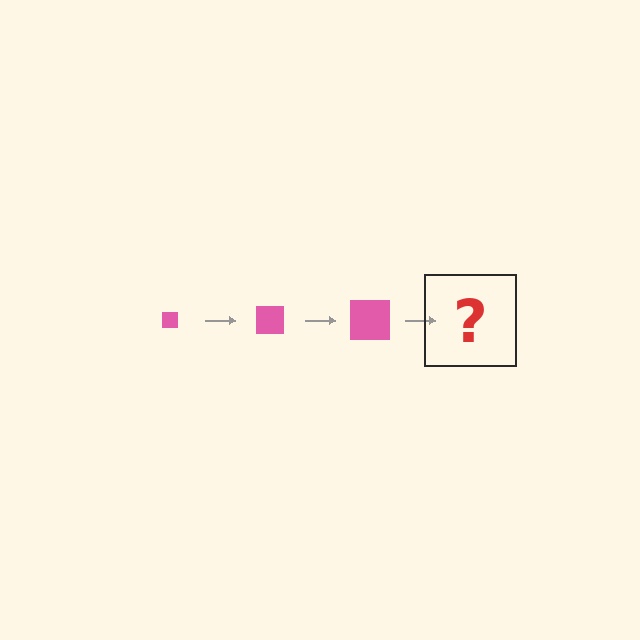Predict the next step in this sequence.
The next step is a pink square, larger than the previous one.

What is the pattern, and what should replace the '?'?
The pattern is that the square gets progressively larger each step. The '?' should be a pink square, larger than the previous one.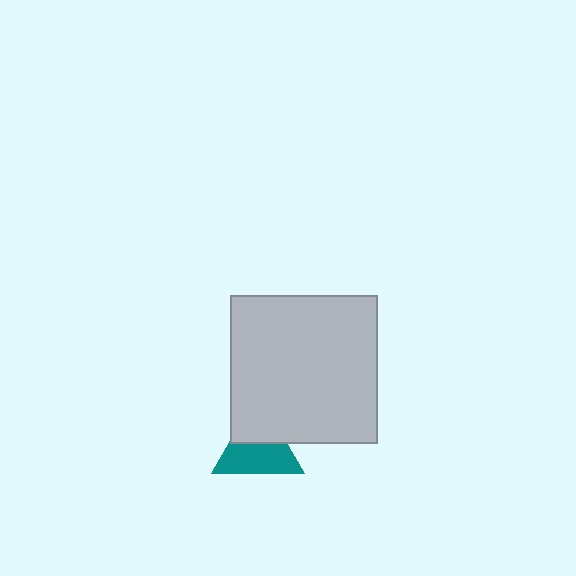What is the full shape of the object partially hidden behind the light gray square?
The partially hidden object is a teal triangle.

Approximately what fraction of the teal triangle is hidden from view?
Roughly 40% of the teal triangle is hidden behind the light gray square.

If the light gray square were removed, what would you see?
You would see the complete teal triangle.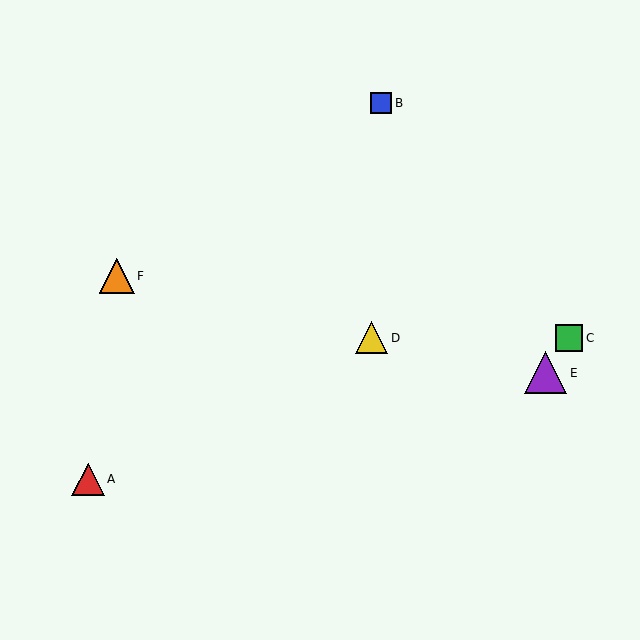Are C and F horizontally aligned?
No, C is at y≈338 and F is at y≈276.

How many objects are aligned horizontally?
2 objects (C, D) are aligned horizontally.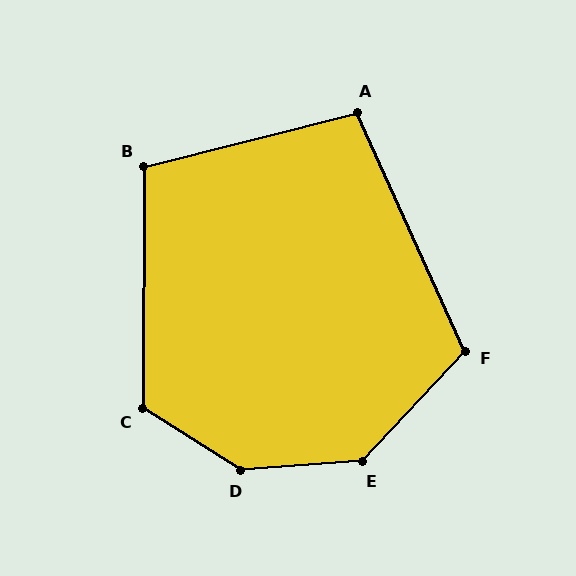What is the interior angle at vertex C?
Approximately 122 degrees (obtuse).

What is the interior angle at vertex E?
Approximately 138 degrees (obtuse).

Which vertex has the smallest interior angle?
A, at approximately 100 degrees.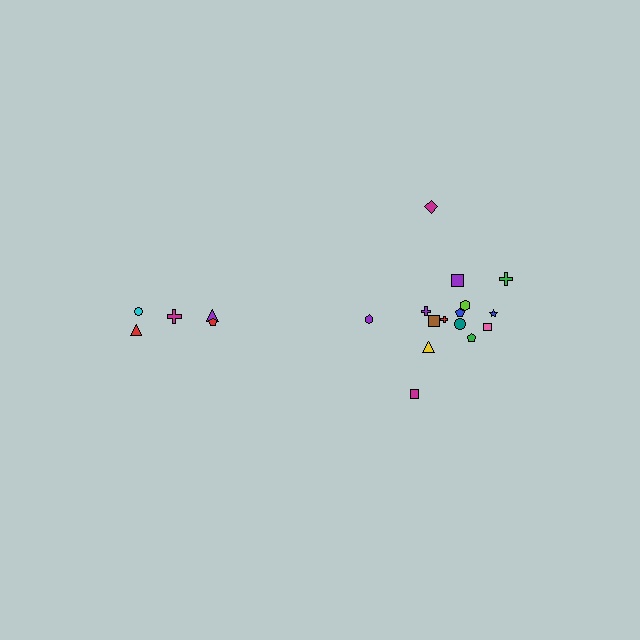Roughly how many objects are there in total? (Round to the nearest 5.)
Roughly 20 objects in total.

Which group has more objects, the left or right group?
The right group.